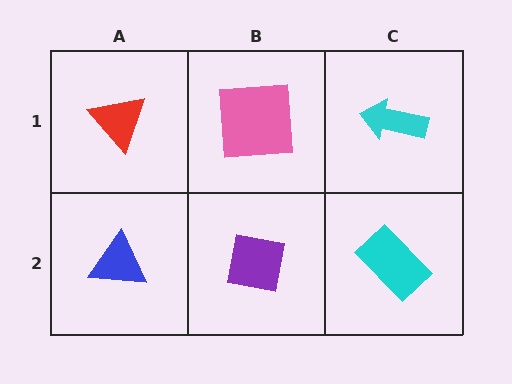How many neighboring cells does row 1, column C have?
2.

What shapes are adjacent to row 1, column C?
A cyan rectangle (row 2, column C), a pink square (row 1, column B).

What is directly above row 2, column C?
A cyan arrow.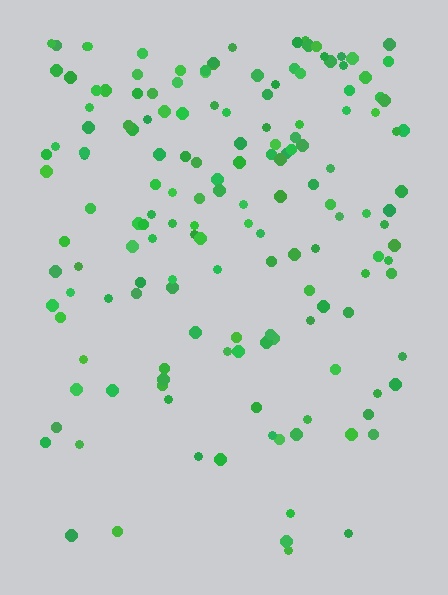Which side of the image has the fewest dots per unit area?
The bottom.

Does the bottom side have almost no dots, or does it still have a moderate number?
Still a moderate number, just noticeably fewer than the top.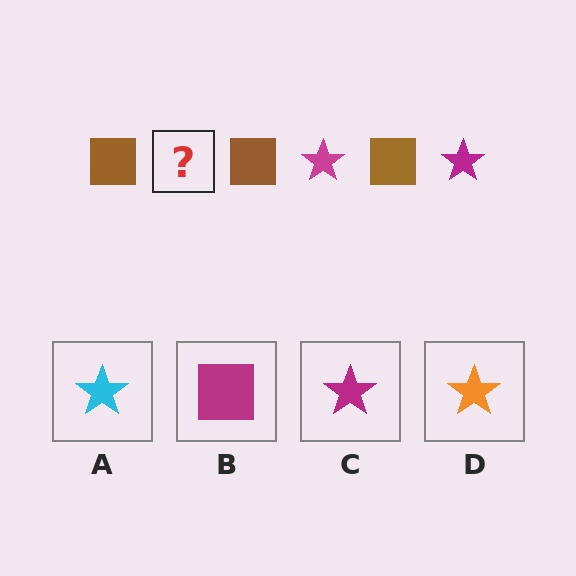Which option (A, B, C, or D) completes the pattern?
C.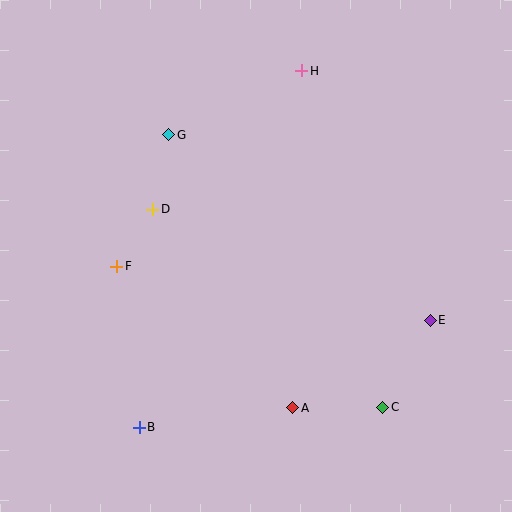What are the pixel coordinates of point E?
Point E is at (430, 320).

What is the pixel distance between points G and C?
The distance between G and C is 346 pixels.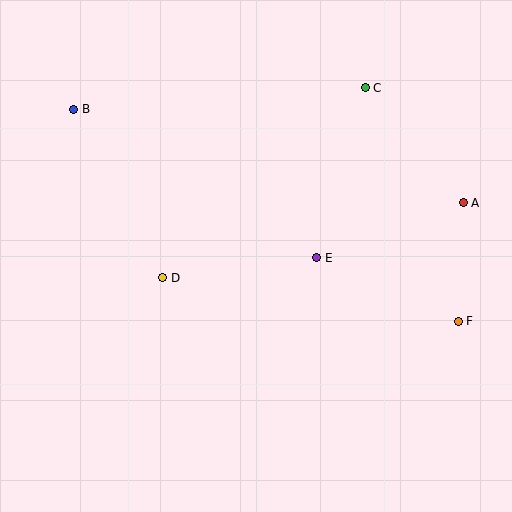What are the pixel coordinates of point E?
Point E is at (317, 258).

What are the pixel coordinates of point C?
Point C is at (365, 88).